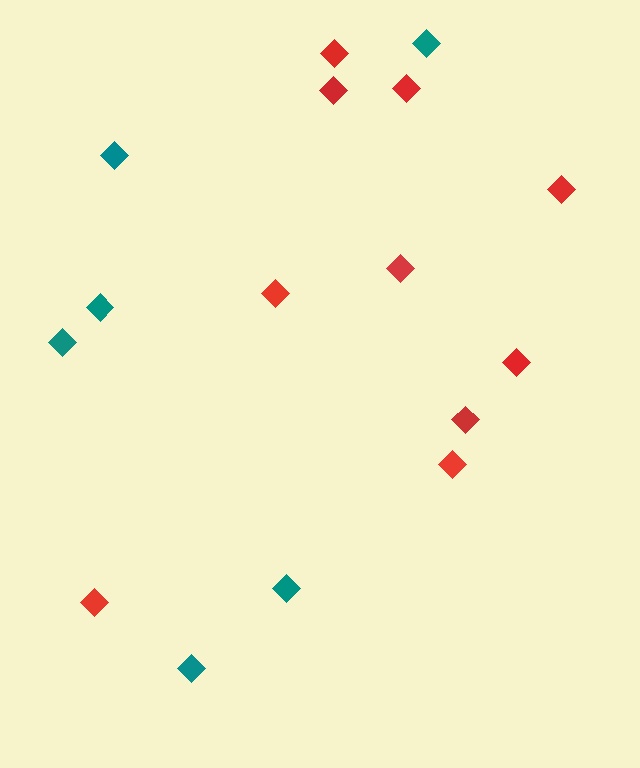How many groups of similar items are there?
There are 2 groups: one group of red diamonds (10) and one group of teal diamonds (6).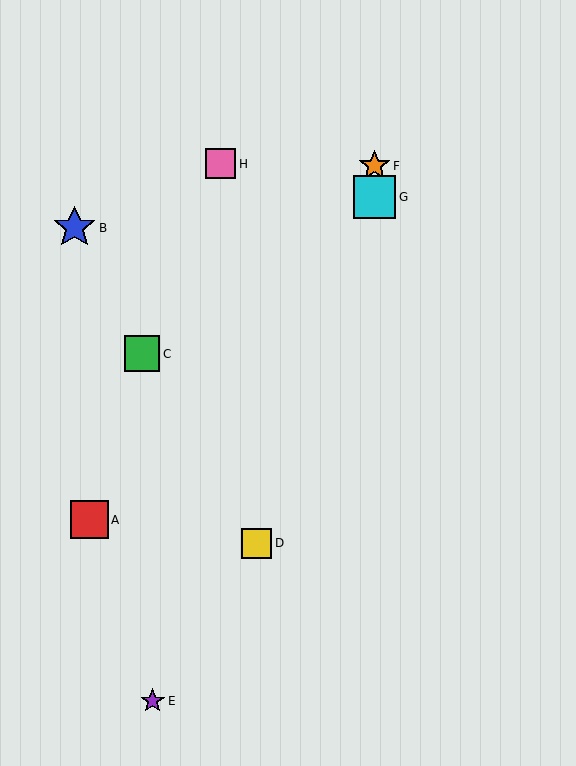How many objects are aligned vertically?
2 objects (F, G) are aligned vertically.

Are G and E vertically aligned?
No, G is at x≈374 and E is at x≈153.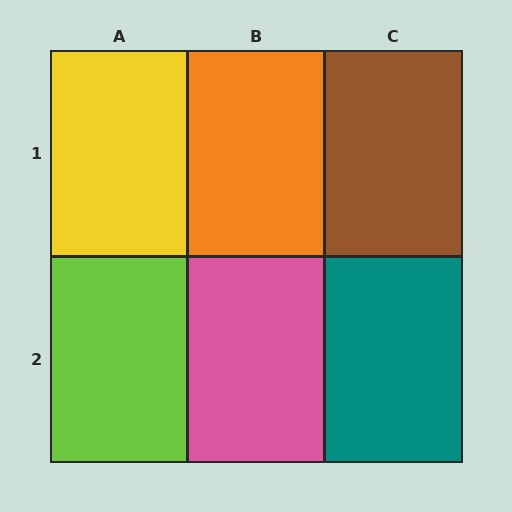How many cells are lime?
1 cell is lime.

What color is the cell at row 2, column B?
Pink.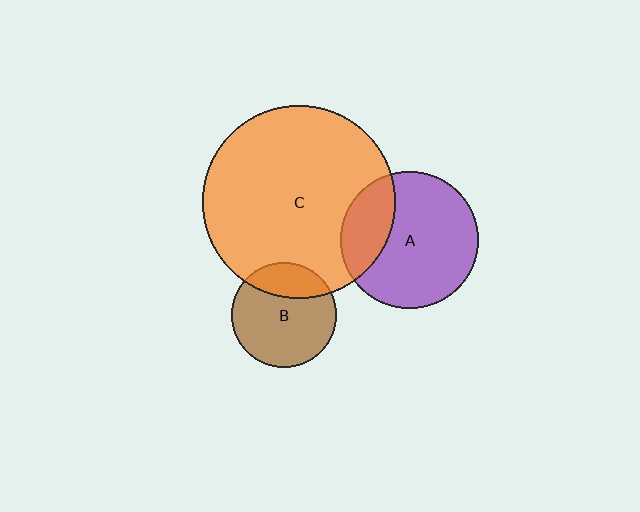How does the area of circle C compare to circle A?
Approximately 2.0 times.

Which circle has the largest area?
Circle C (orange).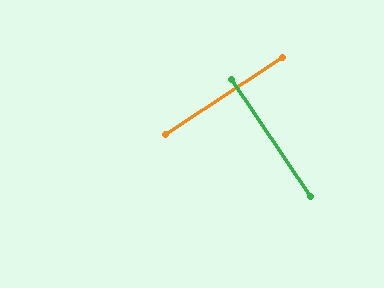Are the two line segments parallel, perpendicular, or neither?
Perpendicular — they meet at approximately 89°.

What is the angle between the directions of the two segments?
Approximately 89 degrees.